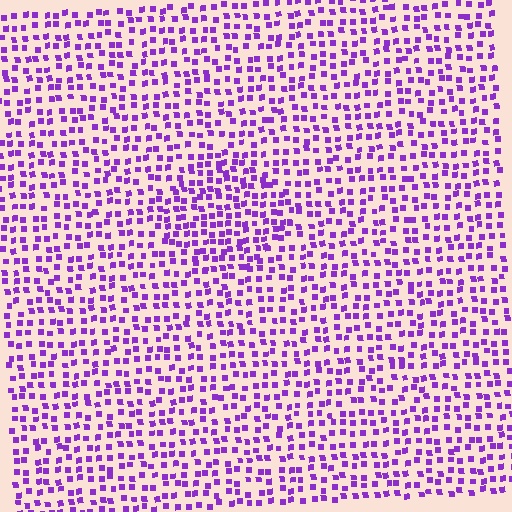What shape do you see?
I see a diamond.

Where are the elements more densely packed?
The elements are more densely packed inside the diamond boundary.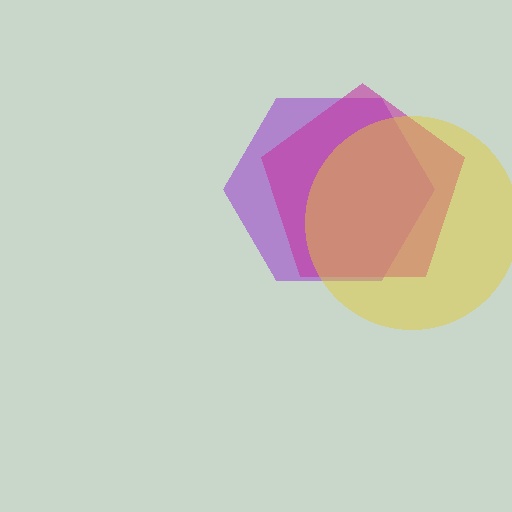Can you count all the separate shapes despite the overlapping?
Yes, there are 3 separate shapes.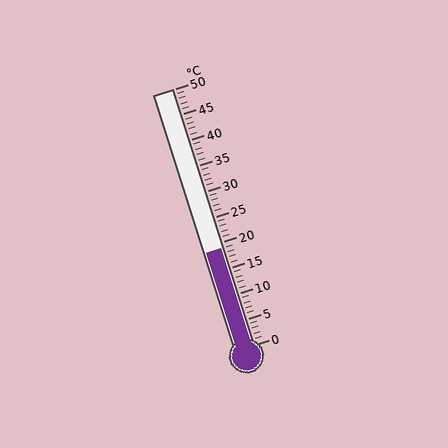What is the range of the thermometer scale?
The thermometer scale ranges from 0°C to 50°C.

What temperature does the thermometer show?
The thermometer shows approximately 19°C.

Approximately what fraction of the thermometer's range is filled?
The thermometer is filled to approximately 40% of its range.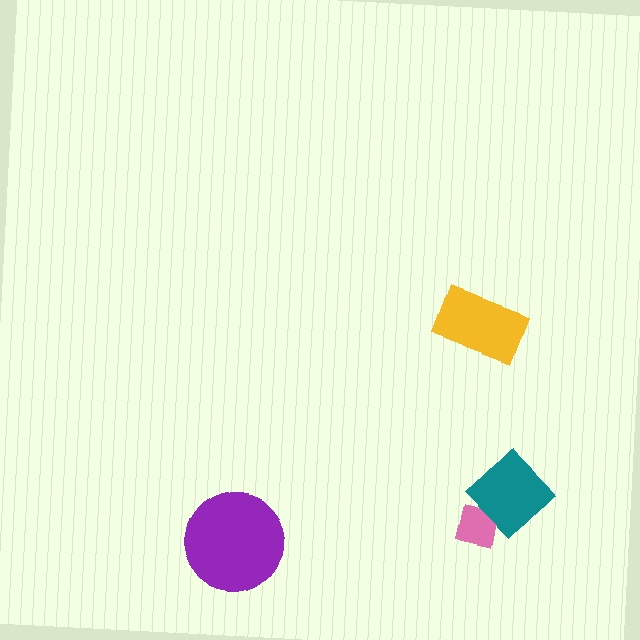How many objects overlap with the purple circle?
0 objects overlap with the purple circle.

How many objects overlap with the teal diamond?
1 object overlaps with the teal diamond.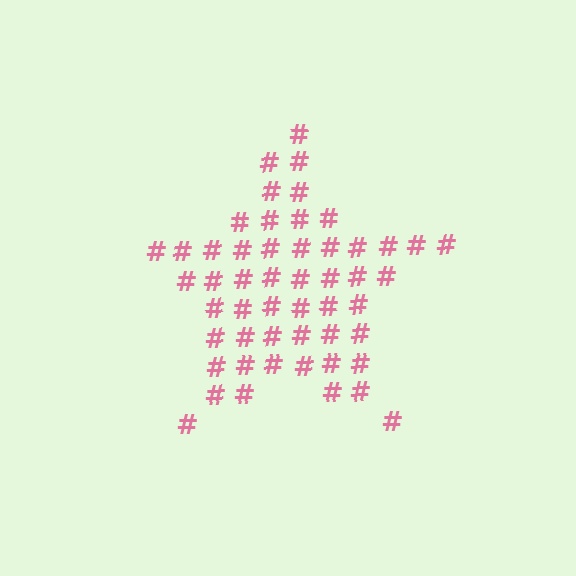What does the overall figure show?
The overall figure shows a star.